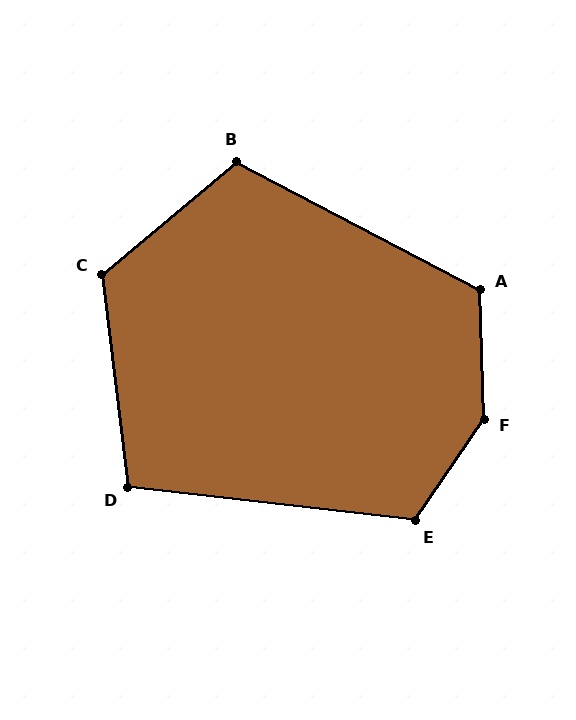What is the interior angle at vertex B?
Approximately 112 degrees (obtuse).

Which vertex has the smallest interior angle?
D, at approximately 103 degrees.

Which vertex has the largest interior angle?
F, at approximately 144 degrees.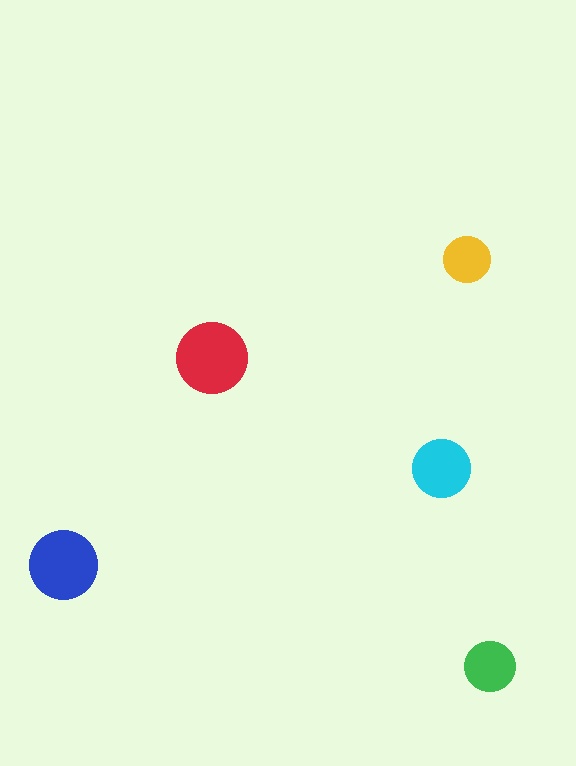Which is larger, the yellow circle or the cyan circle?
The cyan one.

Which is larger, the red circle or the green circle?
The red one.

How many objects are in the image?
There are 5 objects in the image.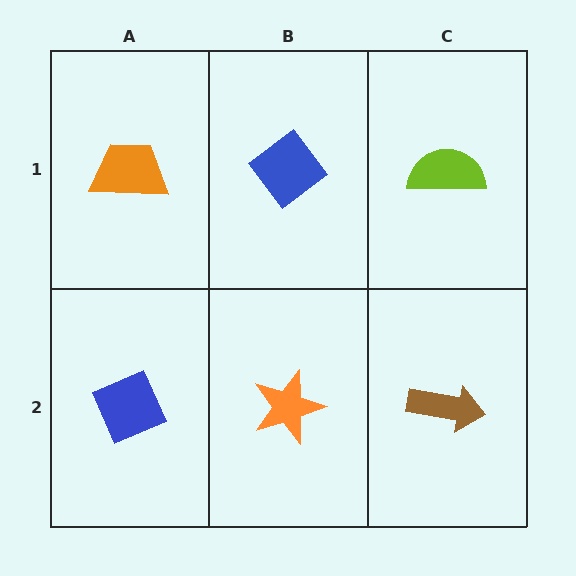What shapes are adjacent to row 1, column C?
A brown arrow (row 2, column C), a blue diamond (row 1, column B).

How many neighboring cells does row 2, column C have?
2.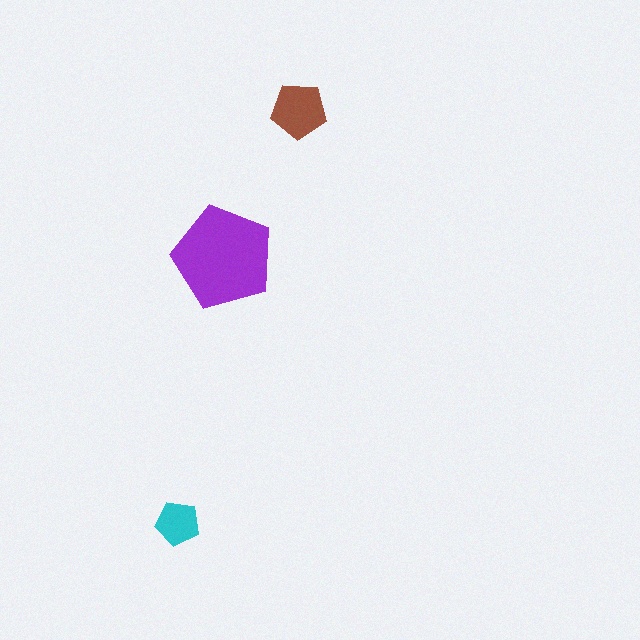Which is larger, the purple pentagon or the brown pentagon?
The purple one.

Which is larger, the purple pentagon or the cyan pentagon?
The purple one.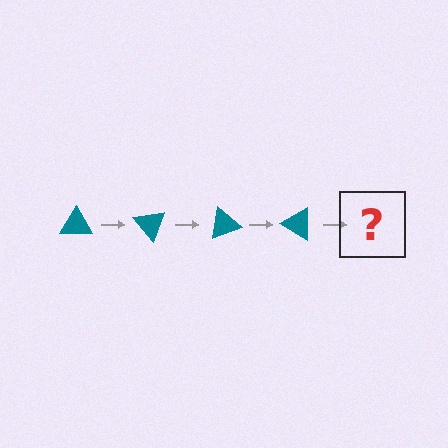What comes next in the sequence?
The next element should be a teal triangle rotated 200 degrees.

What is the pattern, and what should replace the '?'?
The pattern is that the triangle rotates 50 degrees each step. The '?' should be a teal triangle rotated 200 degrees.